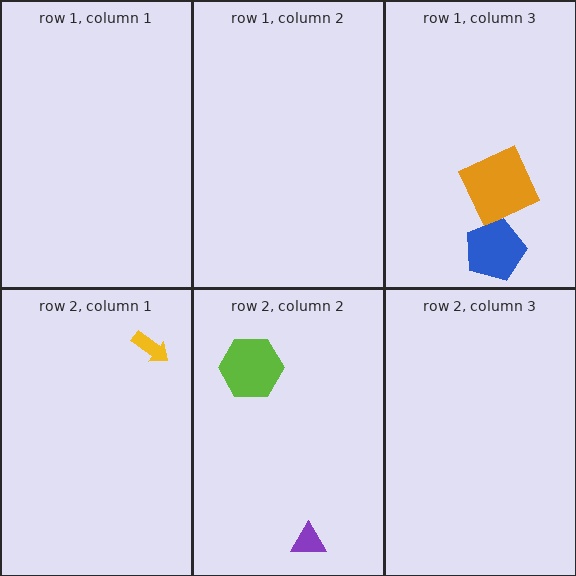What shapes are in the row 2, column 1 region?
The yellow arrow.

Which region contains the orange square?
The row 1, column 3 region.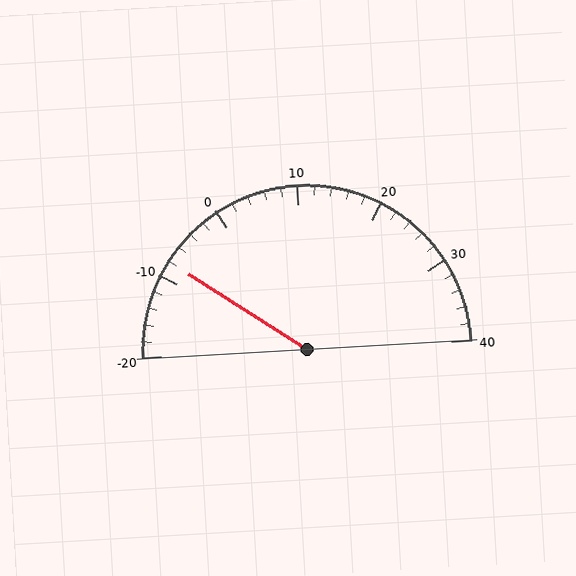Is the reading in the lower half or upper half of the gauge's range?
The reading is in the lower half of the range (-20 to 40).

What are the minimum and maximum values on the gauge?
The gauge ranges from -20 to 40.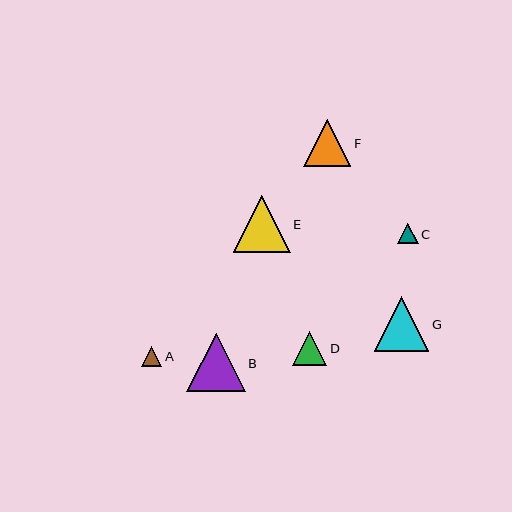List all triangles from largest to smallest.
From largest to smallest: B, E, G, F, D, A, C.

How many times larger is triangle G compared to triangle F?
Triangle G is approximately 1.2 times the size of triangle F.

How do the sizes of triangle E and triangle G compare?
Triangle E and triangle G are approximately the same size.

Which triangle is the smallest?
Triangle C is the smallest with a size of approximately 20 pixels.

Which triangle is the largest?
Triangle B is the largest with a size of approximately 59 pixels.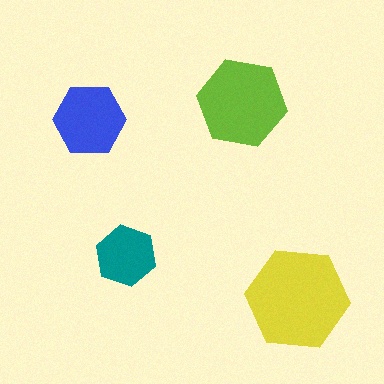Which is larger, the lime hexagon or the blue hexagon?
The lime one.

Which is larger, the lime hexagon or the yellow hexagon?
The yellow one.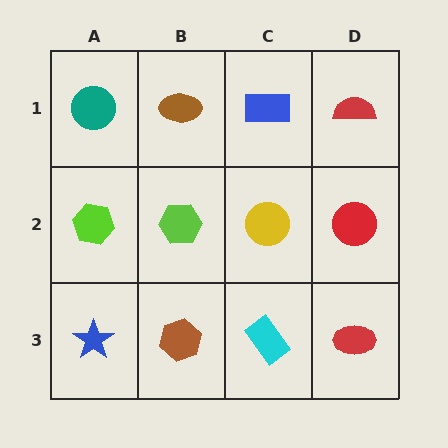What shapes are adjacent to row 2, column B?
A brown ellipse (row 1, column B), a brown hexagon (row 3, column B), a lime hexagon (row 2, column A), a yellow circle (row 2, column C).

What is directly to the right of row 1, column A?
A brown ellipse.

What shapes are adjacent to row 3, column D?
A red circle (row 2, column D), a cyan rectangle (row 3, column C).